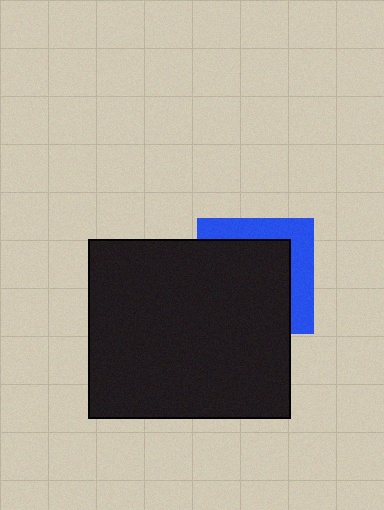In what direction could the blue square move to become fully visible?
The blue square could move toward the upper-right. That would shift it out from behind the black rectangle entirely.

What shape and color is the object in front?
The object in front is a black rectangle.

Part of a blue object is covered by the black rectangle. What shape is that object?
It is a square.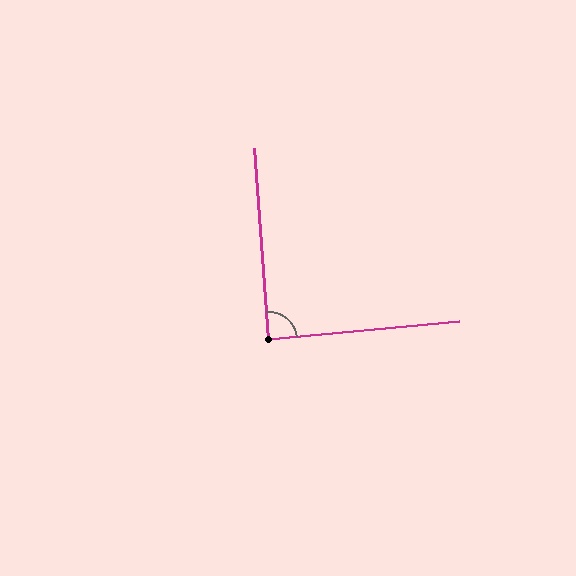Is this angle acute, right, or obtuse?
It is approximately a right angle.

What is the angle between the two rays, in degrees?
Approximately 89 degrees.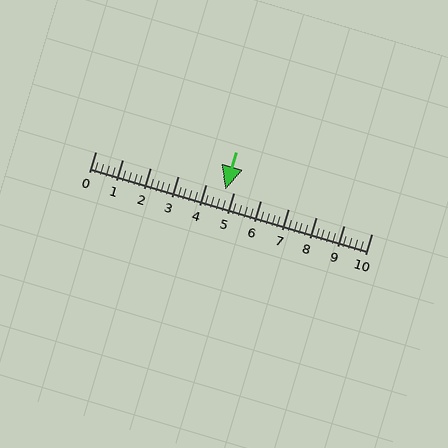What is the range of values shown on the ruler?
The ruler shows values from 0 to 10.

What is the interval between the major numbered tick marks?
The major tick marks are spaced 1 units apart.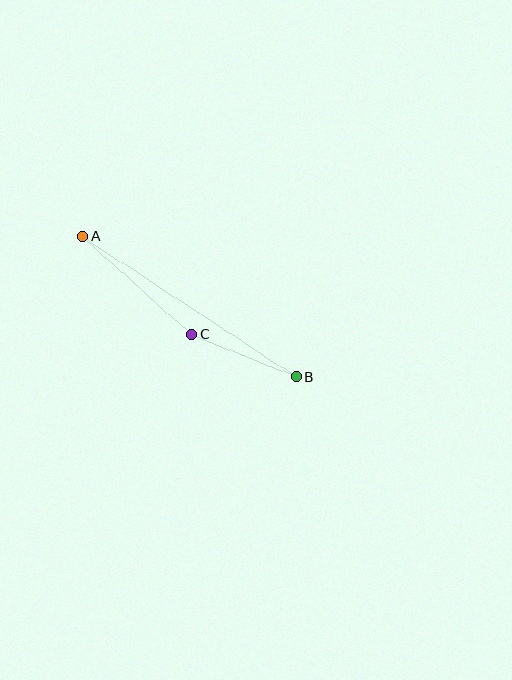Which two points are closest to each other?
Points B and C are closest to each other.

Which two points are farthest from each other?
Points A and B are farthest from each other.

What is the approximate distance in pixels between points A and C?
The distance between A and C is approximately 147 pixels.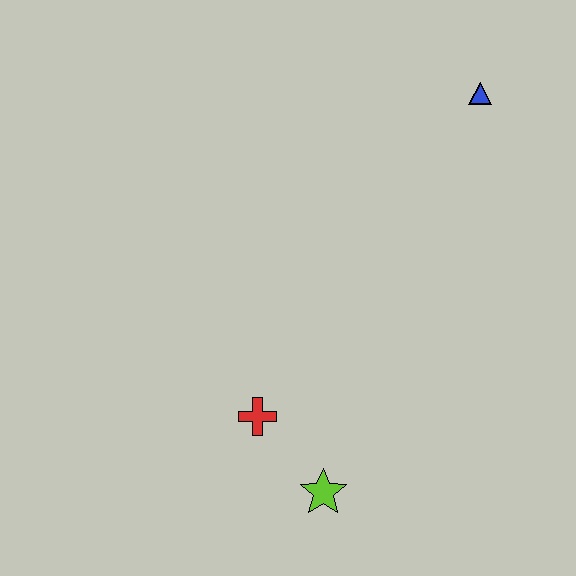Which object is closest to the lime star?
The red cross is closest to the lime star.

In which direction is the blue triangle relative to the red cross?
The blue triangle is above the red cross.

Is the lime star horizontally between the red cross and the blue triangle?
Yes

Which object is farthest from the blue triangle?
The lime star is farthest from the blue triangle.